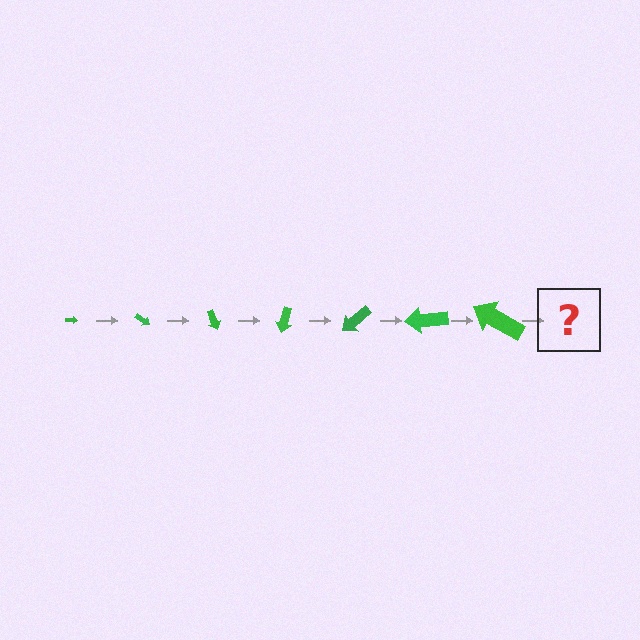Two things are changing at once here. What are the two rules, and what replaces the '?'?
The two rules are that the arrow grows larger each step and it rotates 35 degrees each step. The '?' should be an arrow, larger than the previous one and rotated 245 degrees from the start.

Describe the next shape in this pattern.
It should be an arrow, larger than the previous one and rotated 245 degrees from the start.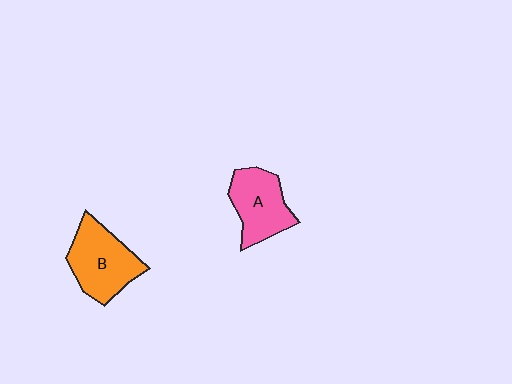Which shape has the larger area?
Shape B (orange).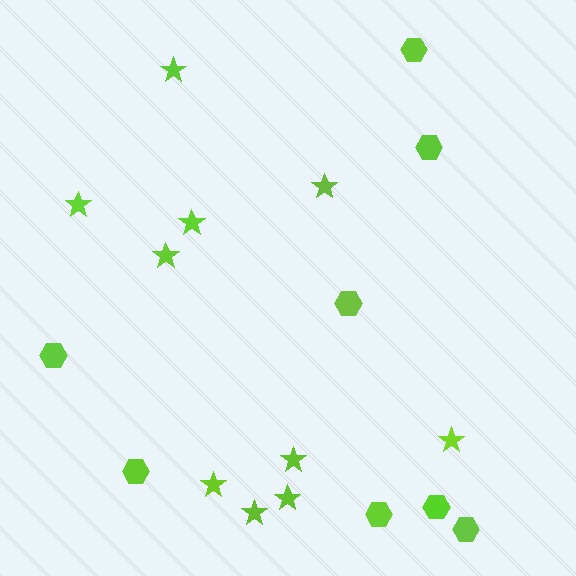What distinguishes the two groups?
There are 2 groups: one group of stars (10) and one group of hexagons (8).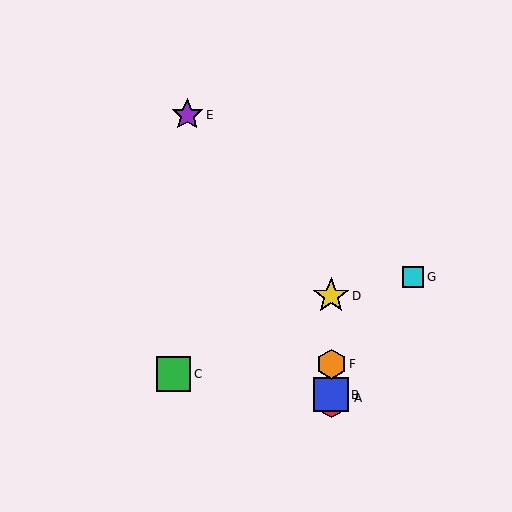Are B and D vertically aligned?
Yes, both are at x≈331.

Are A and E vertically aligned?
No, A is at x≈331 and E is at x≈187.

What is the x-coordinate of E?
Object E is at x≈187.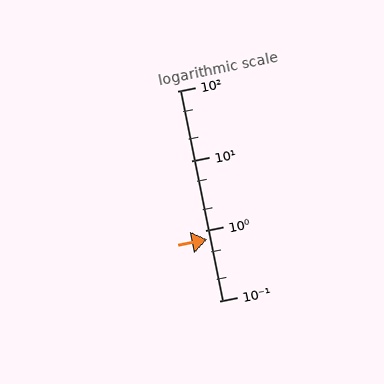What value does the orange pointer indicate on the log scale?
The pointer indicates approximately 0.74.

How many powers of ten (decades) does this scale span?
The scale spans 3 decades, from 0.1 to 100.